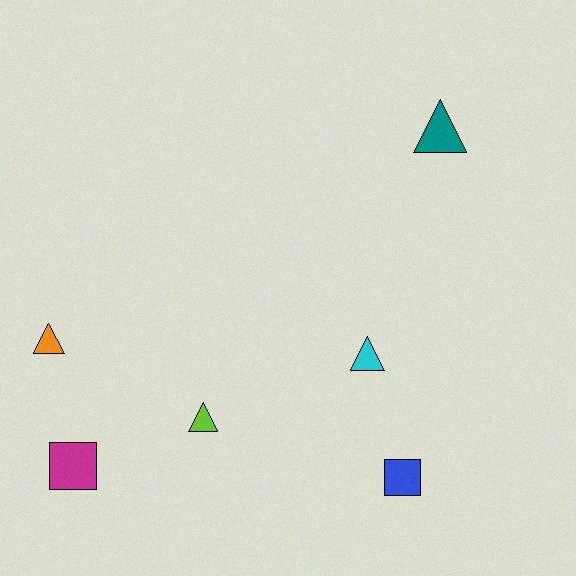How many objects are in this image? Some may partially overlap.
There are 6 objects.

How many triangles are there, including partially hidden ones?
There are 4 triangles.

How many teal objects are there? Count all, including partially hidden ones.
There is 1 teal object.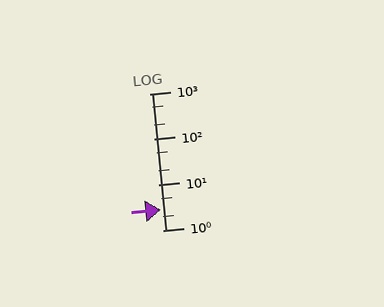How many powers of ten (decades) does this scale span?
The scale spans 3 decades, from 1 to 1000.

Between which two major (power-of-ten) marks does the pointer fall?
The pointer is between 1 and 10.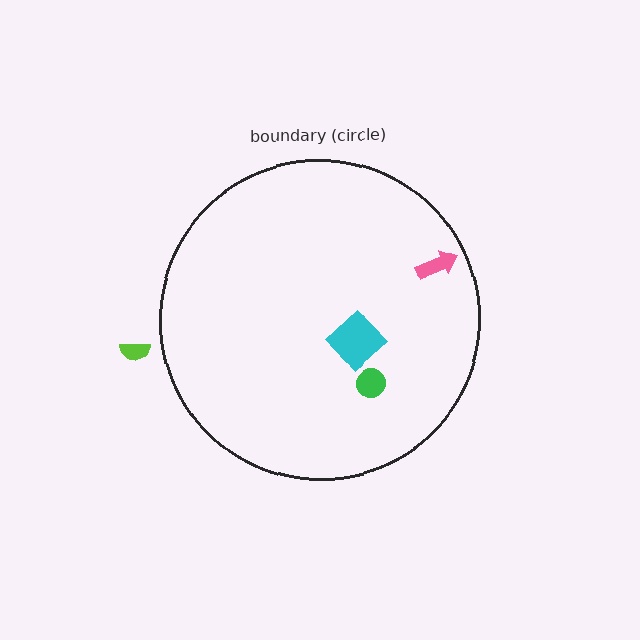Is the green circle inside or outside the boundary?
Inside.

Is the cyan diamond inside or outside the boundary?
Inside.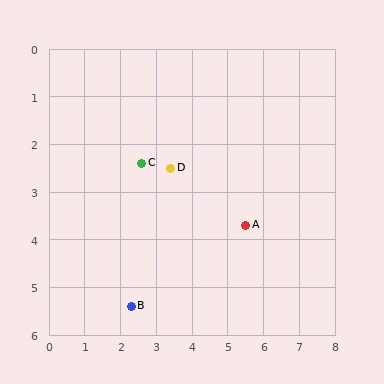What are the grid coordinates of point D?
Point D is at approximately (3.4, 2.5).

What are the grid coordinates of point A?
Point A is at approximately (5.5, 3.7).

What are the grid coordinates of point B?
Point B is at approximately (2.3, 5.4).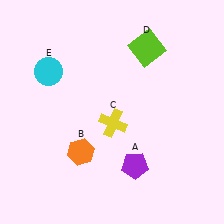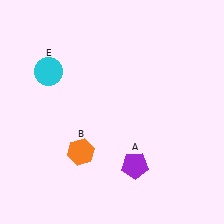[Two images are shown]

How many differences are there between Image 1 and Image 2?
There are 2 differences between the two images.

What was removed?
The yellow cross (C), the lime square (D) were removed in Image 2.